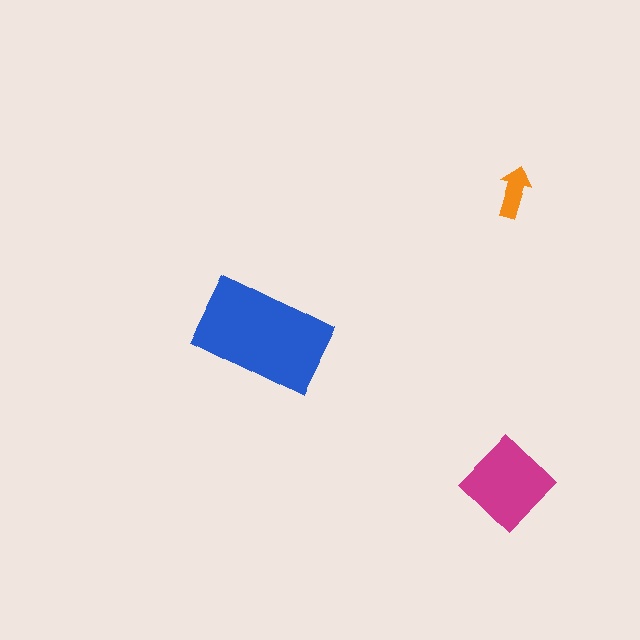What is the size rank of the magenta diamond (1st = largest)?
2nd.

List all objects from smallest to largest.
The orange arrow, the magenta diamond, the blue rectangle.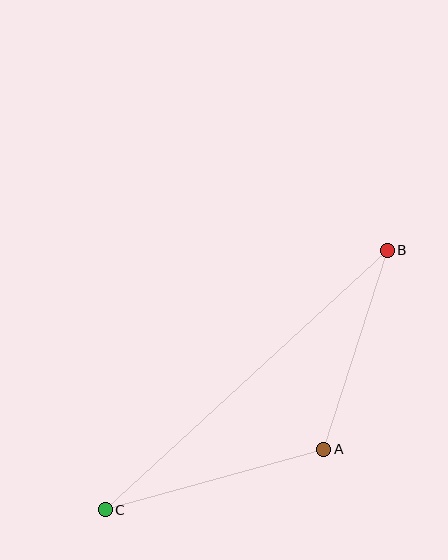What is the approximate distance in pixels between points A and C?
The distance between A and C is approximately 226 pixels.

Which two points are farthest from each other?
Points B and C are farthest from each other.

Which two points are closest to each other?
Points A and B are closest to each other.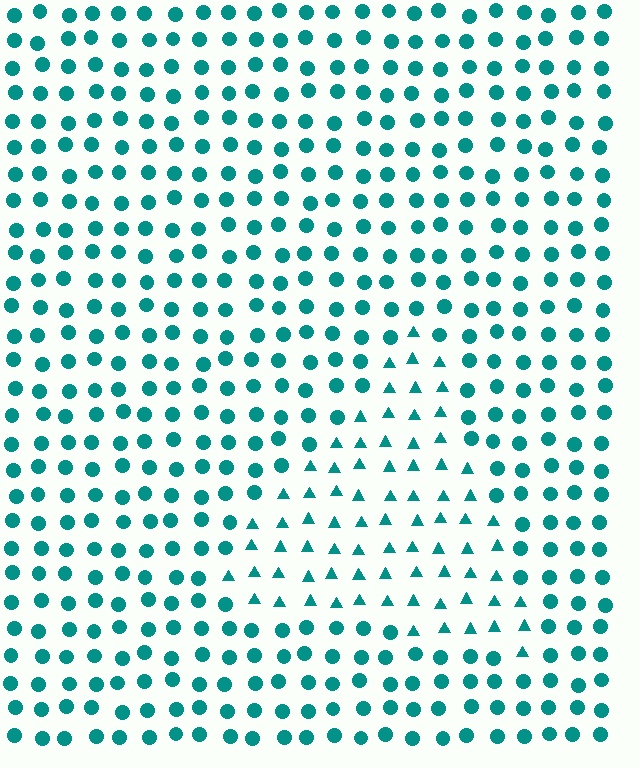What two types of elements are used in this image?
The image uses triangles inside the triangle region and circles outside it.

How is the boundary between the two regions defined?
The boundary is defined by a change in element shape: triangles inside vs. circles outside. All elements share the same color and spacing.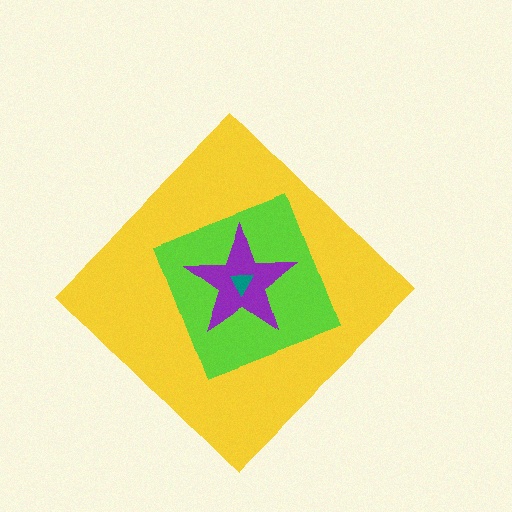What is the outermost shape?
The yellow diamond.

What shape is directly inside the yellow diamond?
The lime square.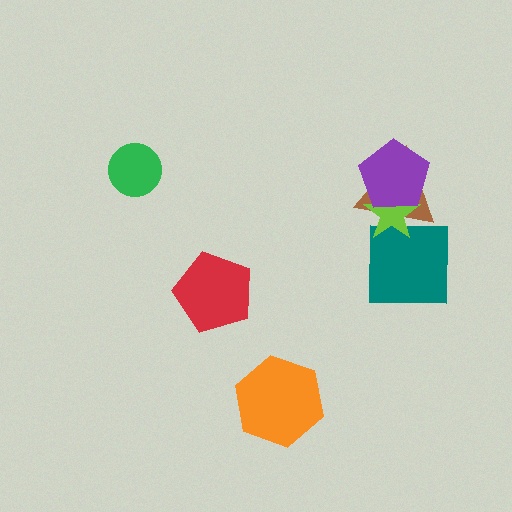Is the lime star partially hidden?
Yes, it is partially covered by another shape.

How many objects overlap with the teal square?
2 objects overlap with the teal square.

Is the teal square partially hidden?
Yes, it is partially covered by another shape.